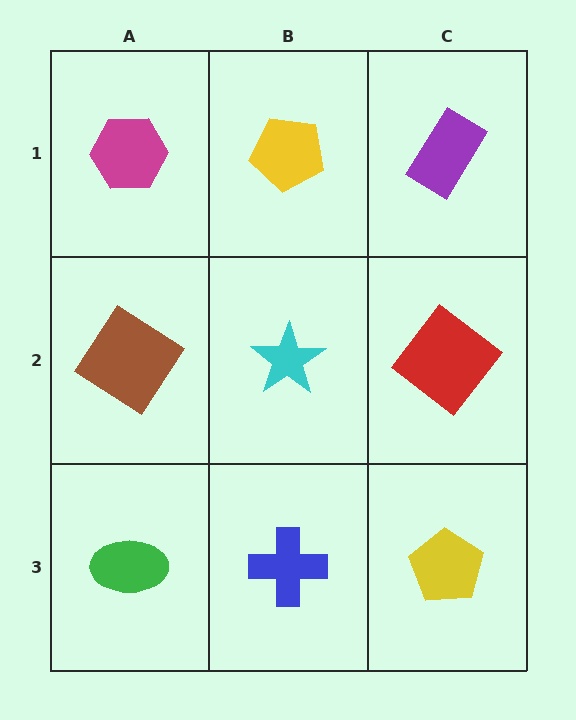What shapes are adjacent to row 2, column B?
A yellow pentagon (row 1, column B), a blue cross (row 3, column B), a brown diamond (row 2, column A), a red diamond (row 2, column C).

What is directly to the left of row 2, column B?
A brown diamond.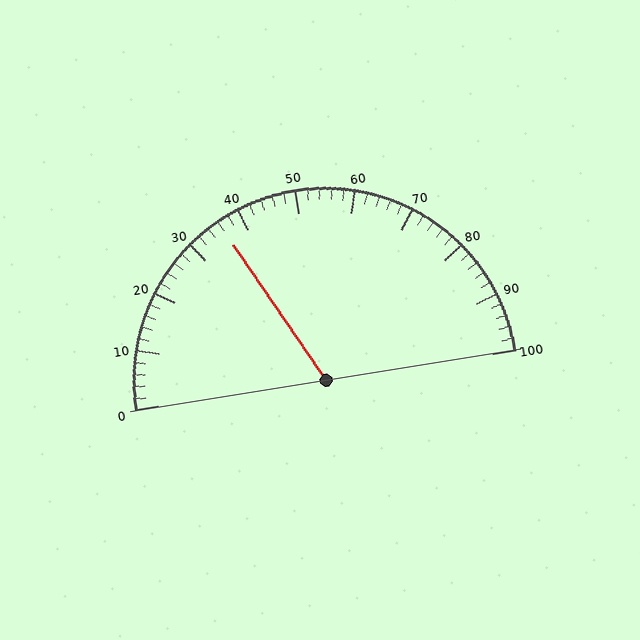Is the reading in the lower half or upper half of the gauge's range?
The reading is in the lower half of the range (0 to 100).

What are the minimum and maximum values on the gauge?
The gauge ranges from 0 to 100.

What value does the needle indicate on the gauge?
The needle indicates approximately 36.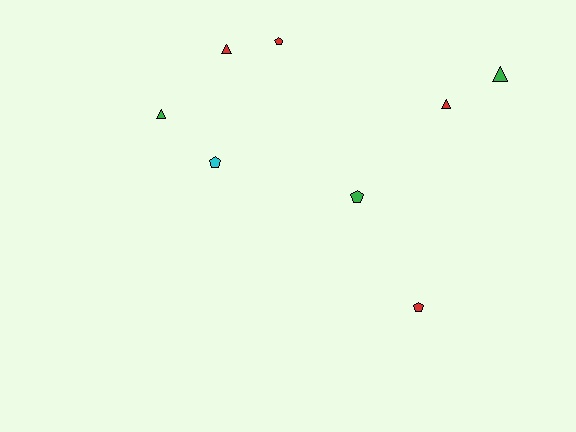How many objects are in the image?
There are 8 objects.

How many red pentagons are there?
There are 2 red pentagons.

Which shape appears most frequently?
Pentagon, with 4 objects.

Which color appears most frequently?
Red, with 4 objects.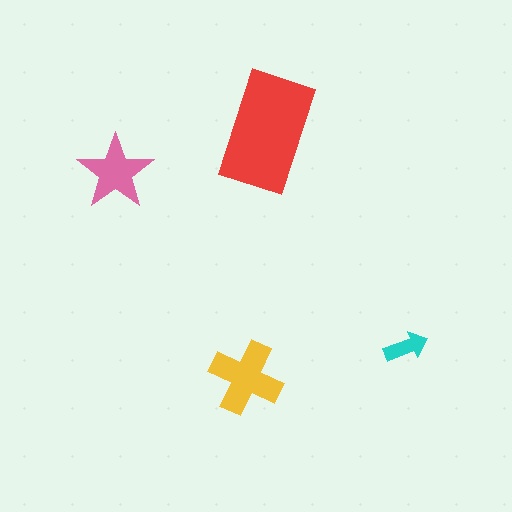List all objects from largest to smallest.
The red rectangle, the yellow cross, the pink star, the cyan arrow.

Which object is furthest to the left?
The pink star is leftmost.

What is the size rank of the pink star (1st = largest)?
3rd.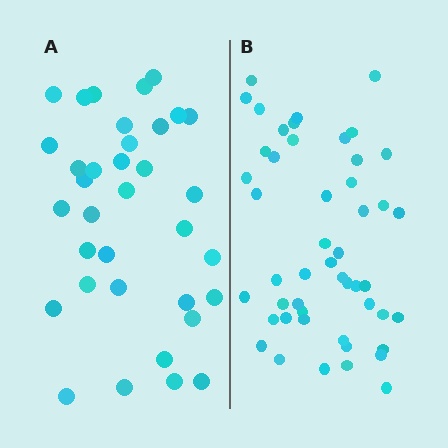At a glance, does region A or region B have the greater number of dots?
Region B (the right region) has more dots.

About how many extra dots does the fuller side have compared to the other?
Region B has approximately 15 more dots than region A.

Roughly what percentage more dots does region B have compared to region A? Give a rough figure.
About 40% more.